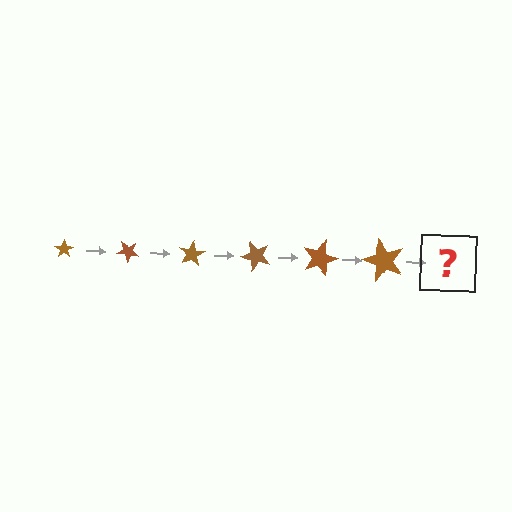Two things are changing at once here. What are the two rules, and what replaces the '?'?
The two rules are that the star grows larger each step and it rotates 40 degrees each step. The '?' should be a star, larger than the previous one and rotated 240 degrees from the start.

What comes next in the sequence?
The next element should be a star, larger than the previous one and rotated 240 degrees from the start.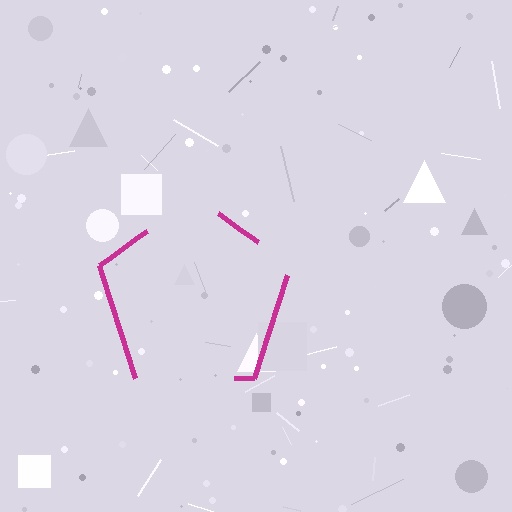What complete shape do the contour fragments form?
The contour fragments form a pentagon.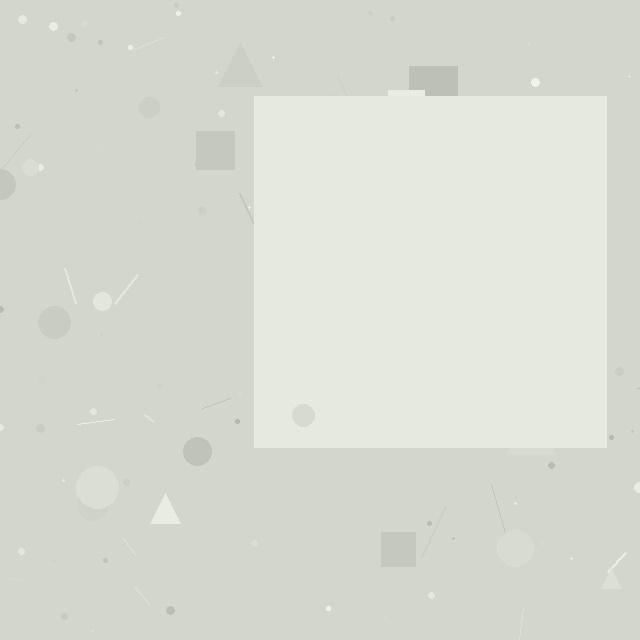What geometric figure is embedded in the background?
A square is embedded in the background.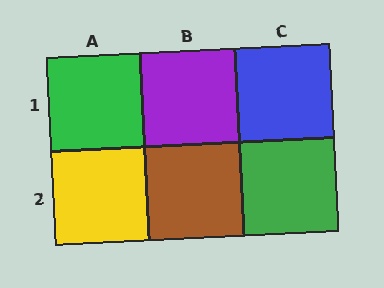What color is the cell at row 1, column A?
Green.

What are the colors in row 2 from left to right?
Yellow, brown, green.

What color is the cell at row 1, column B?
Purple.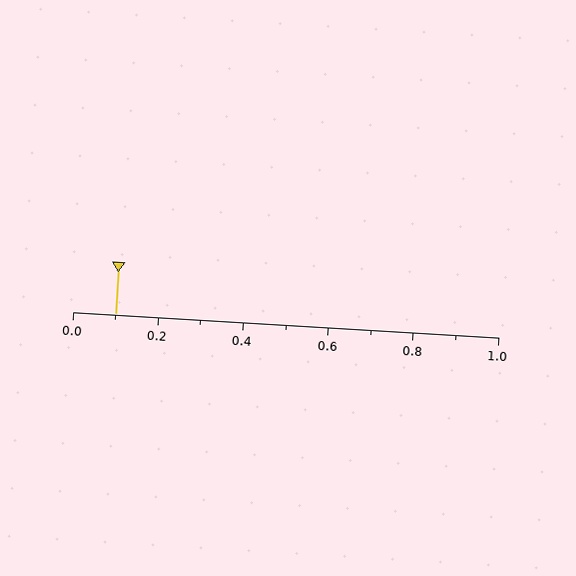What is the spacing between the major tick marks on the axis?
The major ticks are spaced 0.2 apart.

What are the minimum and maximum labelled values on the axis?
The axis runs from 0.0 to 1.0.